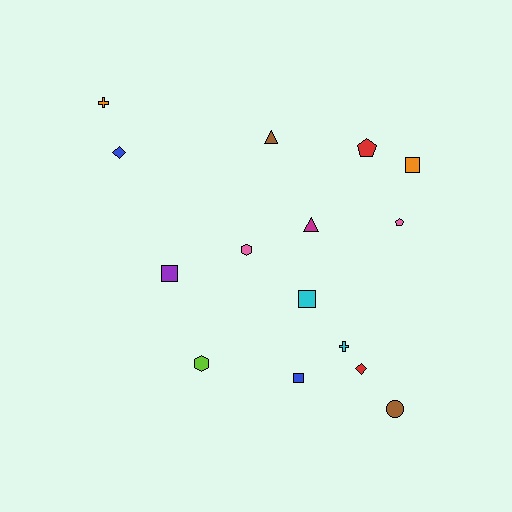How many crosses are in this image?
There are 2 crosses.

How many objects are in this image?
There are 15 objects.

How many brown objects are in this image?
There are 2 brown objects.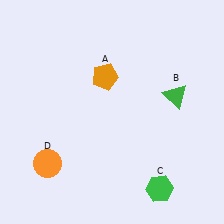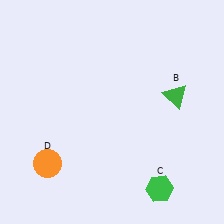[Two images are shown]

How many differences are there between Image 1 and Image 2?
There is 1 difference between the two images.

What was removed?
The orange pentagon (A) was removed in Image 2.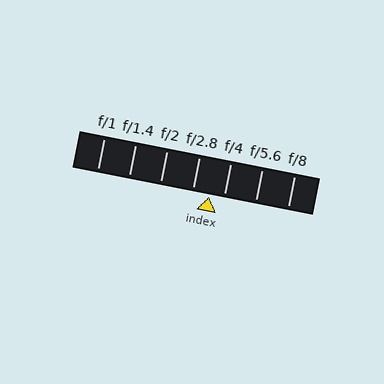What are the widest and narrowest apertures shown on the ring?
The widest aperture shown is f/1 and the narrowest is f/8.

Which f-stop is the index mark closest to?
The index mark is closest to f/4.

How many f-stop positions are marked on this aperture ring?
There are 7 f-stop positions marked.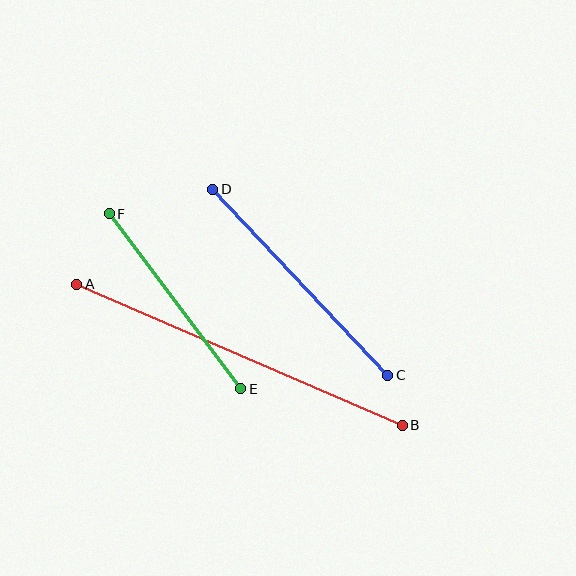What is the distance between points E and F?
The distance is approximately 219 pixels.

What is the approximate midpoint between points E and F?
The midpoint is at approximately (175, 301) pixels.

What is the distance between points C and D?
The distance is approximately 255 pixels.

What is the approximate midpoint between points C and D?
The midpoint is at approximately (300, 282) pixels.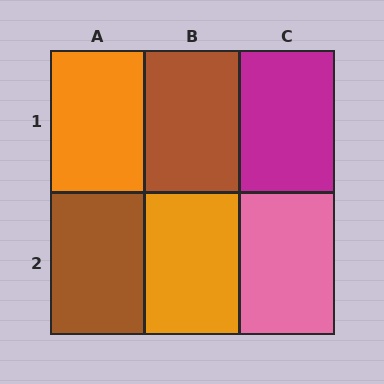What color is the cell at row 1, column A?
Orange.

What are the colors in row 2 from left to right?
Brown, orange, pink.